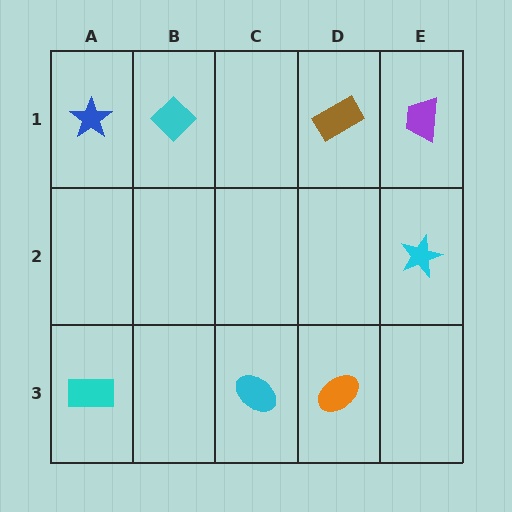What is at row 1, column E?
A purple trapezoid.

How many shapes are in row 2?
1 shape.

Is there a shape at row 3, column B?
No, that cell is empty.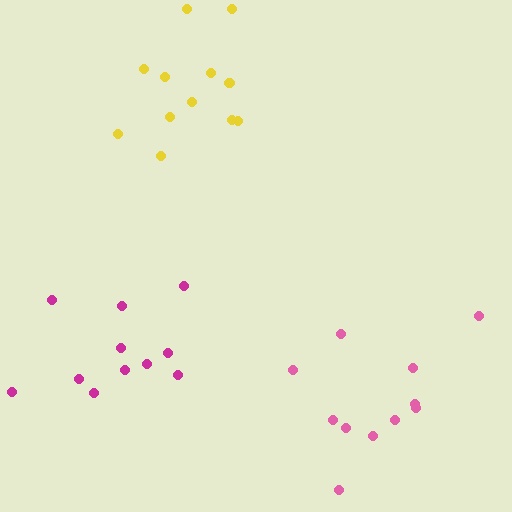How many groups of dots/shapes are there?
There are 3 groups.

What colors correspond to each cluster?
The clusters are colored: magenta, pink, yellow.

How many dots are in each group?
Group 1: 11 dots, Group 2: 11 dots, Group 3: 12 dots (34 total).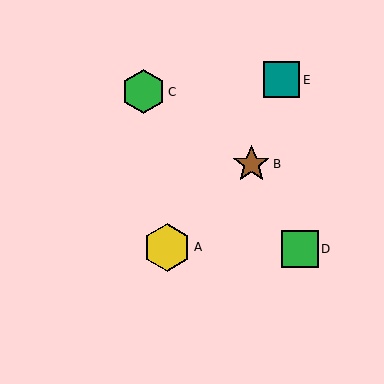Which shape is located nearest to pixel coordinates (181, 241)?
The yellow hexagon (labeled A) at (167, 247) is nearest to that location.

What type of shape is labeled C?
Shape C is a green hexagon.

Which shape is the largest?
The yellow hexagon (labeled A) is the largest.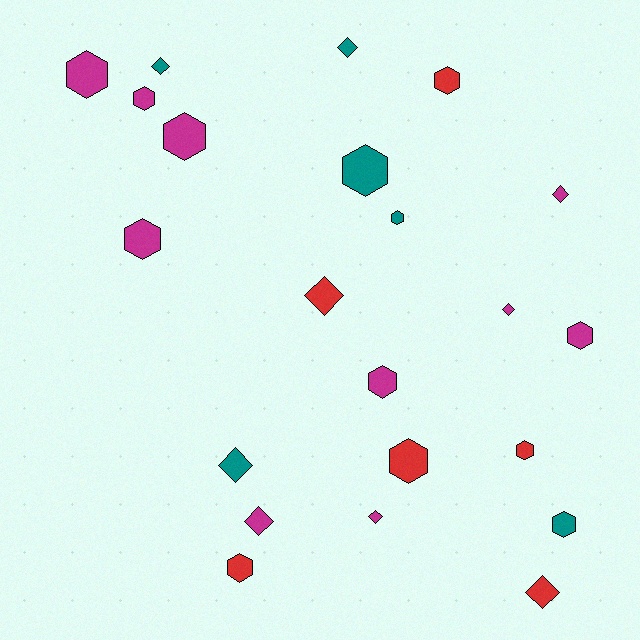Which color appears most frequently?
Magenta, with 10 objects.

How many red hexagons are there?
There are 4 red hexagons.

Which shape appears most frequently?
Hexagon, with 13 objects.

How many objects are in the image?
There are 22 objects.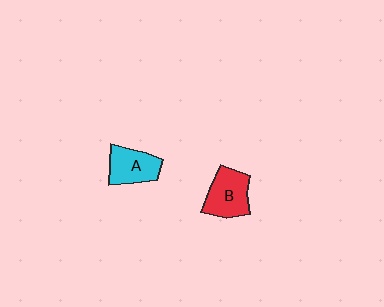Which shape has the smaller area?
Shape A (cyan).